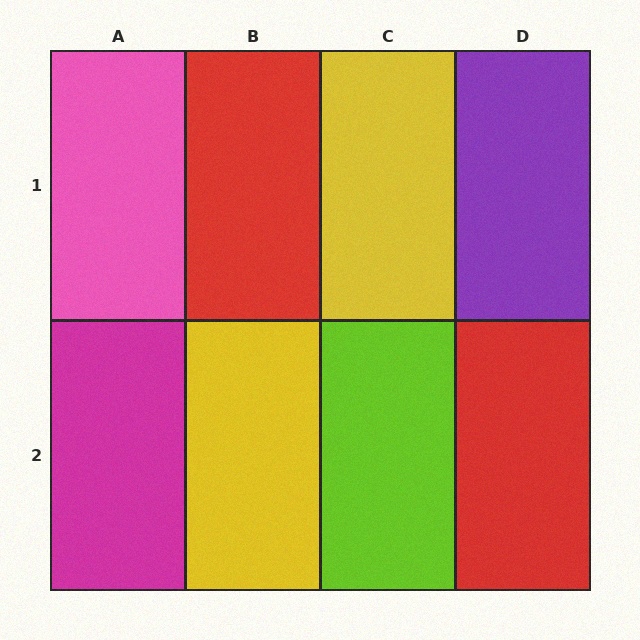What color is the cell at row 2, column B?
Yellow.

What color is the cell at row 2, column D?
Red.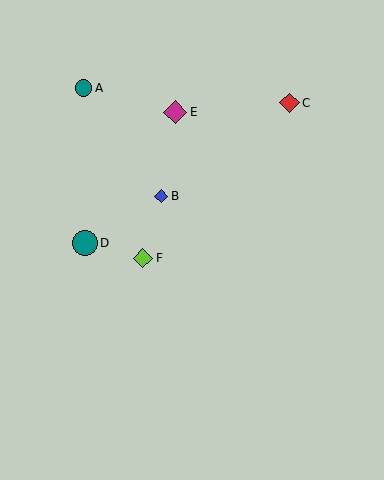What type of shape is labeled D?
Shape D is a teal circle.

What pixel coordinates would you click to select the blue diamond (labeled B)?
Click at (161, 196) to select the blue diamond B.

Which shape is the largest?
The teal circle (labeled D) is the largest.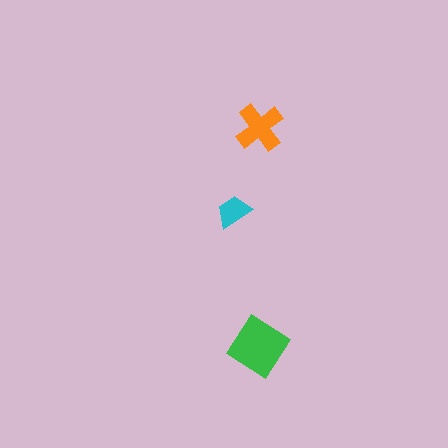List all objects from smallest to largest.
The cyan trapezoid, the orange cross, the green diamond.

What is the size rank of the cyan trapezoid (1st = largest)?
3rd.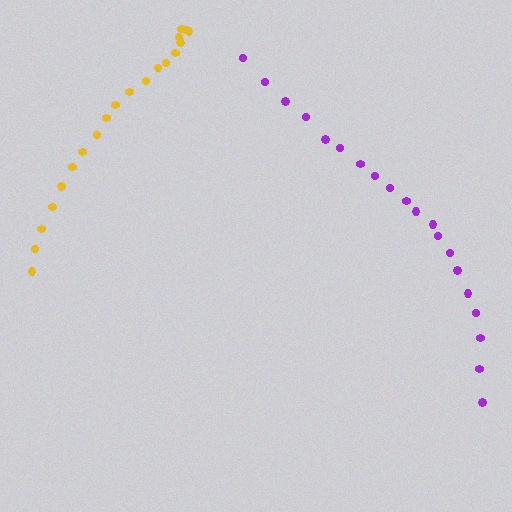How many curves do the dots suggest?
There are 2 distinct paths.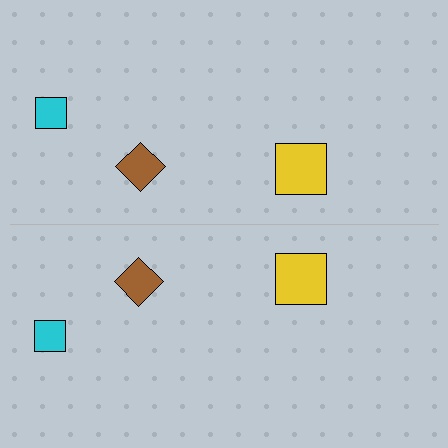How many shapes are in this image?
There are 6 shapes in this image.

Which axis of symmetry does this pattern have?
The pattern has a horizontal axis of symmetry running through the center of the image.